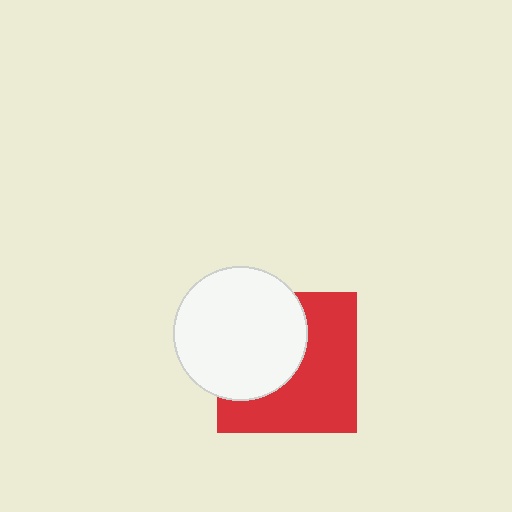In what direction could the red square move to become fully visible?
The red square could move right. That would shift it out from behind the white circle entirely.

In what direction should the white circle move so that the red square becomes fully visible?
The white circle should move left. That is the shortest direction to clear the overlap and leave the red square fully visible.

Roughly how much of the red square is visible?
About half of it is visible (roughly 56%).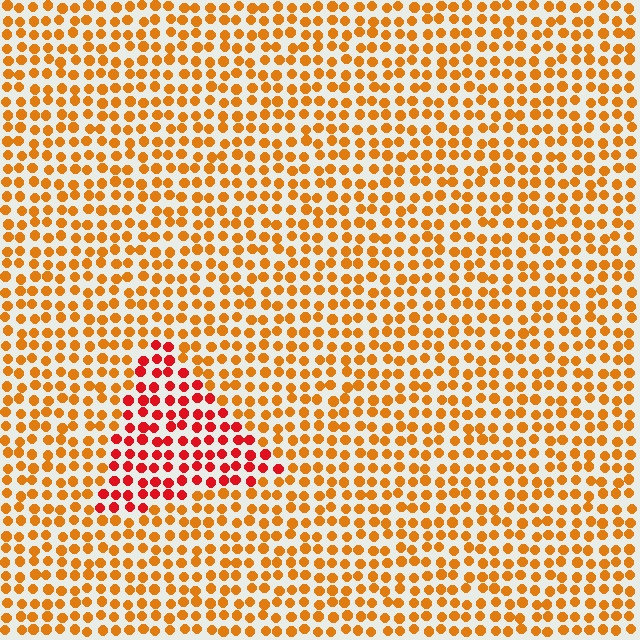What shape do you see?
I see a triangle.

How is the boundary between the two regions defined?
The boundary is defined purely by a slight shift in hue (about 35 degrees). Spacing, size, and orientation are identical on both sides.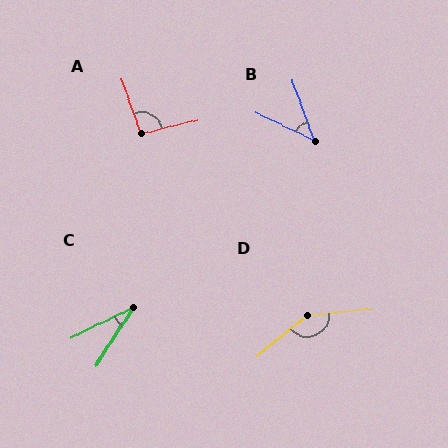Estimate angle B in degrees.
Approximately 44 degrees.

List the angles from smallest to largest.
C (31°), B (44°), A (96°), D (147°).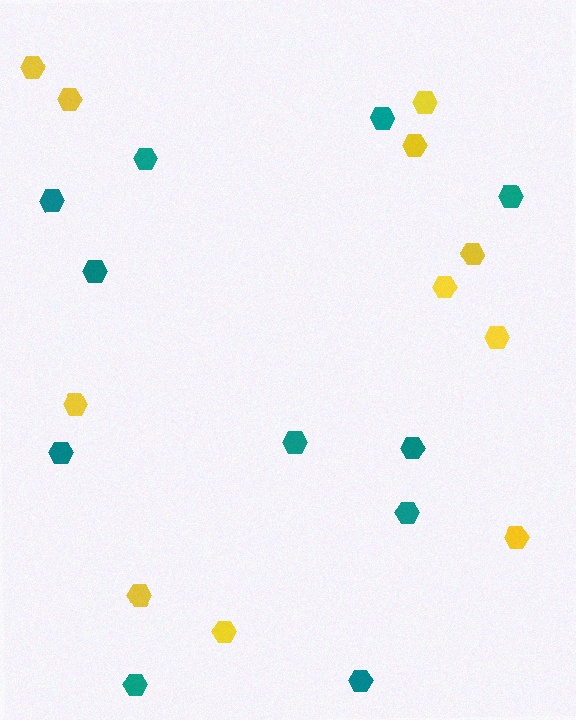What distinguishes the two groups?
There are 2 groups: one group of yellow hexagons (11) and one group of teal hexagons (11).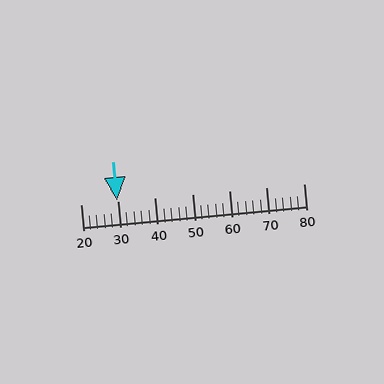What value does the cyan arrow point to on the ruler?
The cyan arrow points to approximately 30.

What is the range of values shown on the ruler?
The ruler shows values from 20 to 80.